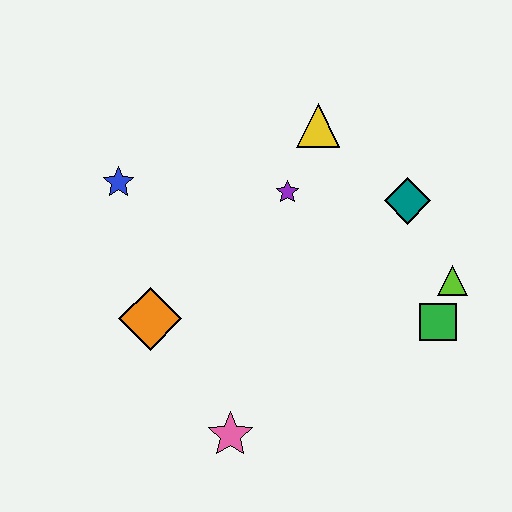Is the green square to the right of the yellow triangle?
Yes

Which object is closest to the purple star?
The yellow triangle is closest to the purple star.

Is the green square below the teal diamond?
Yes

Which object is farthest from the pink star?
The yellow triangle is farthest from the pink star.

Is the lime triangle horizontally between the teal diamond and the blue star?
No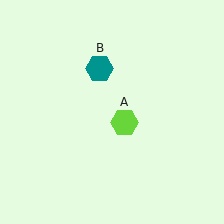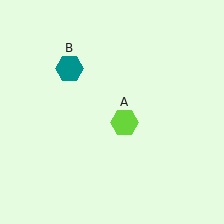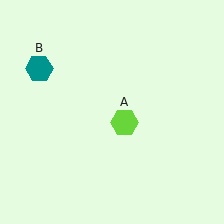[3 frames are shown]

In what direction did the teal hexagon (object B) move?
The teal hexagon (object B) moved left.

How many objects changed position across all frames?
1 object changed position: teal hexagon (object B).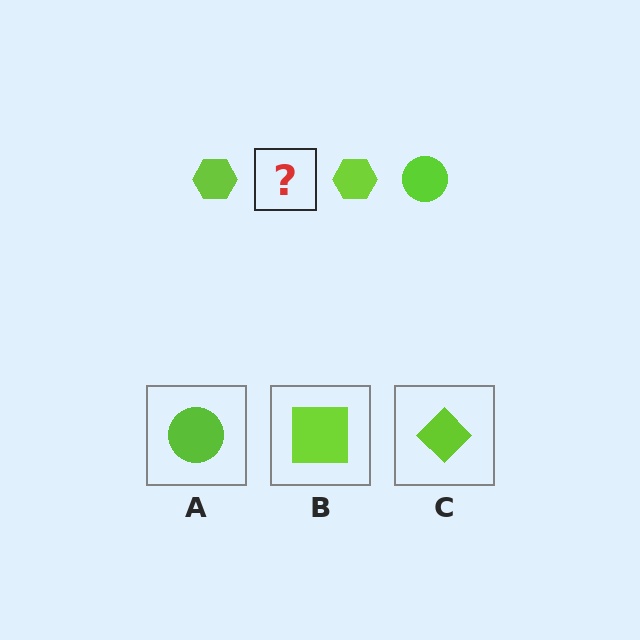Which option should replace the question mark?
Option A.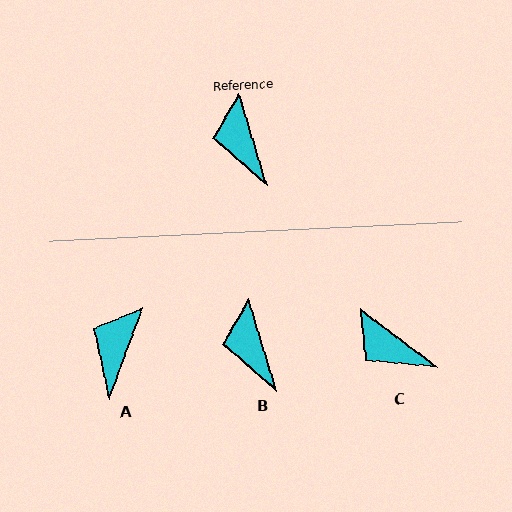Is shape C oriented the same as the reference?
No, it is off by about 36 degrees.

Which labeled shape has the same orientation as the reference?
B.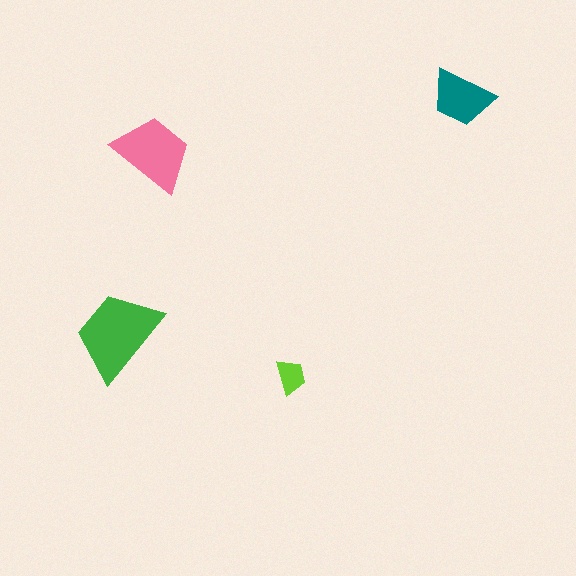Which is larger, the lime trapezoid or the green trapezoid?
The green one.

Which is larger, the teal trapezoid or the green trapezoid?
The green one.